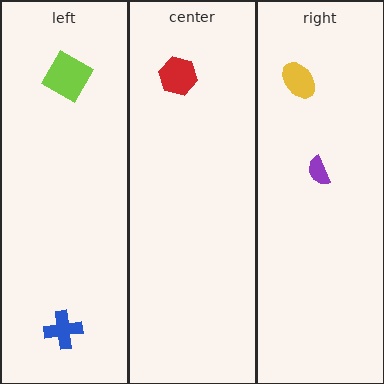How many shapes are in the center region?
1.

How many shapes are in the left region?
2.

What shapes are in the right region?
The purple semicircle, the yellow ellipse.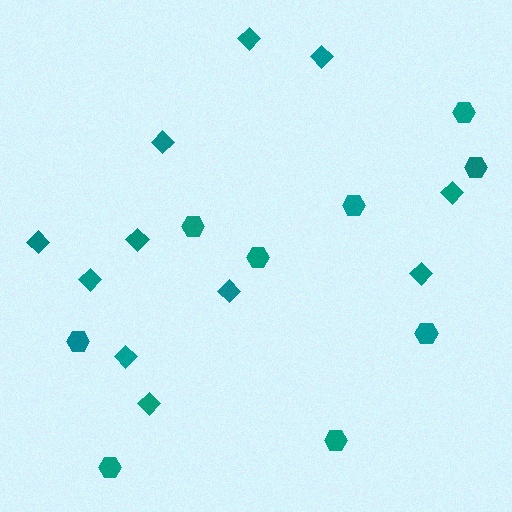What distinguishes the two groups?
There are 2 groups: one group of diamonds (11) and one group of hexagons (9).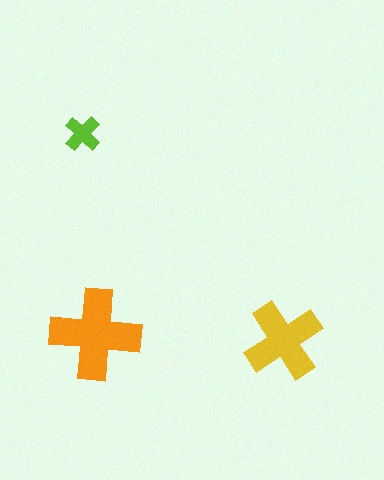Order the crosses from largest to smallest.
the orange one, the yellow one, the lime one.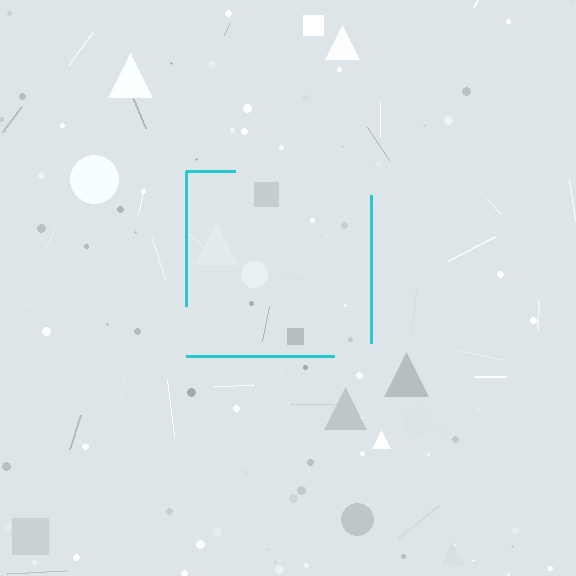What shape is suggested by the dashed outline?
The dashed outline suggests a square.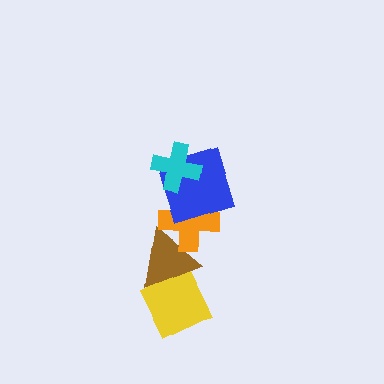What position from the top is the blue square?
The blue square is 2nd from the top.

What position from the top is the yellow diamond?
The yellow diamond is 5th from the top.